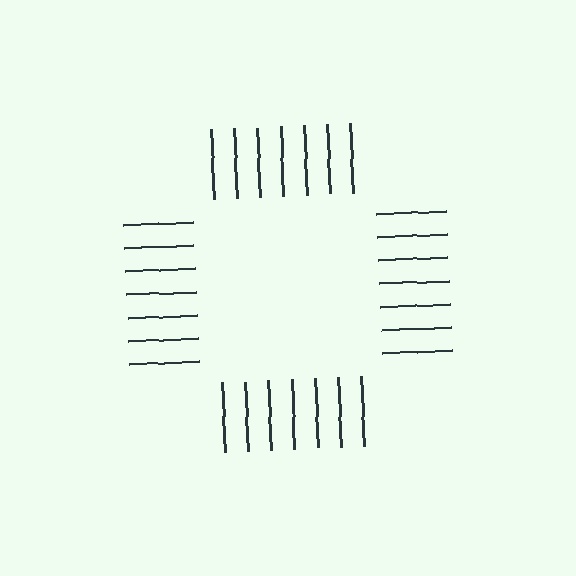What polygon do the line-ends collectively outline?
An illusory square — the line segments terminate on its edges but no continuous stroke is drawn.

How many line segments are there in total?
28 — 7 along each of the 4 edges.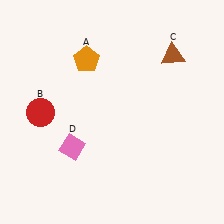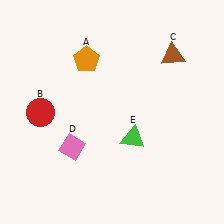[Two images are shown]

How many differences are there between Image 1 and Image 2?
There is 1 difference between the two images.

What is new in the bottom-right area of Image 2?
A green triangle (E) was added in the bottom-right area of Image 2.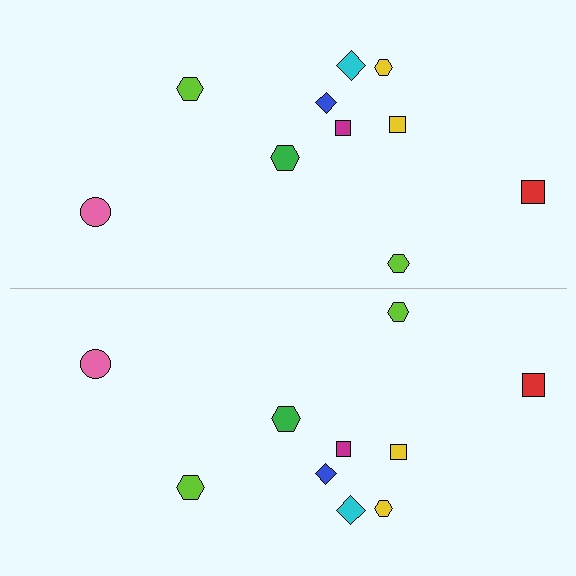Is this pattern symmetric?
Yes, this pattern has bilateral (reflection) symmetry.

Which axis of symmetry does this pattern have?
The pattern has a horizontal axis of symmetry running through the center of the image.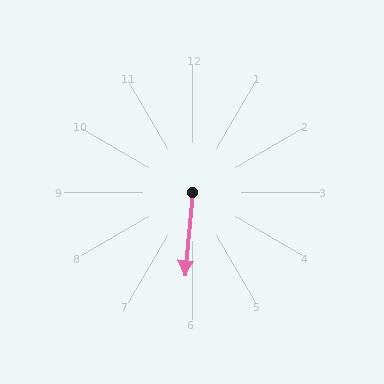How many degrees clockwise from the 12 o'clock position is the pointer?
Approximately 185 degrees.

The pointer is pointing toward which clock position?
Roughly 6 o'clock.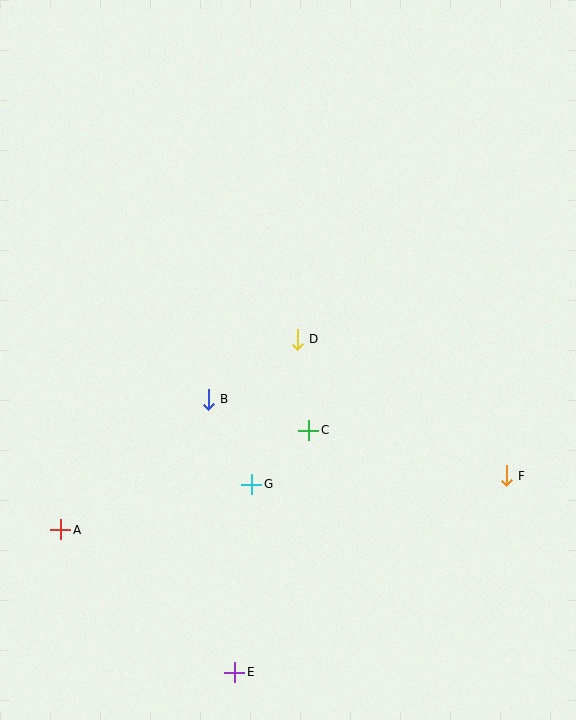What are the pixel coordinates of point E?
Point E is at (235, 672).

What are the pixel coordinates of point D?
Point D is at (297, 339).